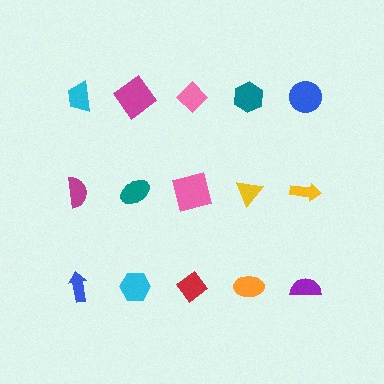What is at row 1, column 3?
A pink diamond.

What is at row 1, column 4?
A teal hexagon.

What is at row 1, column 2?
A magenta diamond.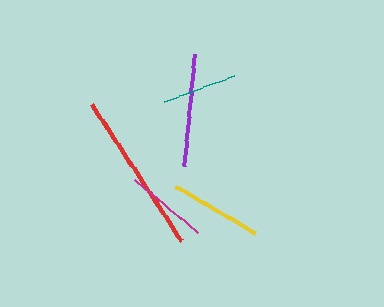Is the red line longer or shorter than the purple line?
The red line is longer than the purple line.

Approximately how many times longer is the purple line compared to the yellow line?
The purple line is approximately 1.2 times the length of the yellow line.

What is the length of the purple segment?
The purple segment is approximately 113 pixels long.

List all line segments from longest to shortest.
From longest to shortest: red, purple, yellow, magenta, teal.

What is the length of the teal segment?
The teal segment is approximately 74 pixels long.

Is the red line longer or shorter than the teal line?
The red line is longer than the teal line.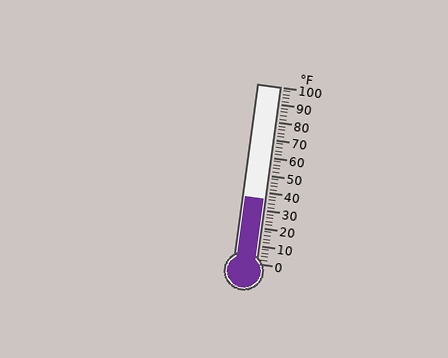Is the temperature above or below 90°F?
The temperature is below 90°F.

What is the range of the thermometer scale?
The thermometer scale ranges from 0°F to 100°F.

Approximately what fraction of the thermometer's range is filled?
The thermometer is filled to approximately 35% of its range.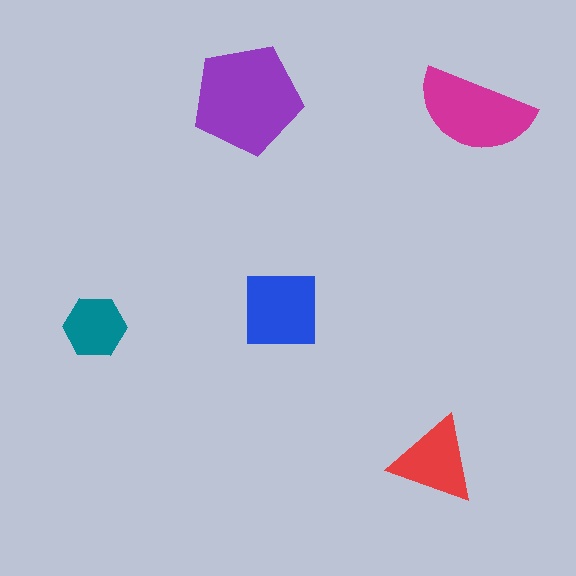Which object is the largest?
The purple pentagon.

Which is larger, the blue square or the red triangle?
The blue square.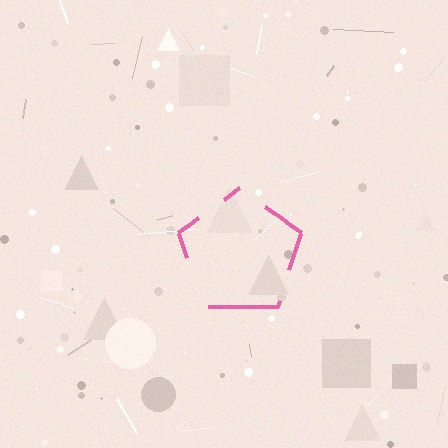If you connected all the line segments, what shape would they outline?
They would outline a pentagon.